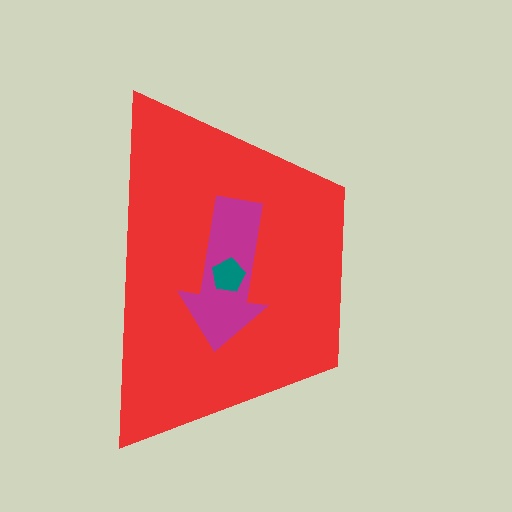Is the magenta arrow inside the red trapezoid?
Yes.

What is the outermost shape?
The red trapezoid.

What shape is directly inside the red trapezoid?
The magenta arrow.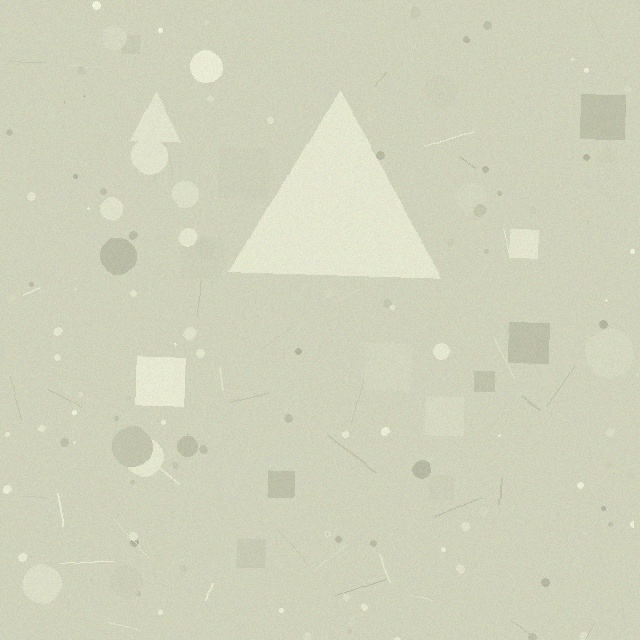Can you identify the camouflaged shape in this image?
The camouflaged shape is a triangle.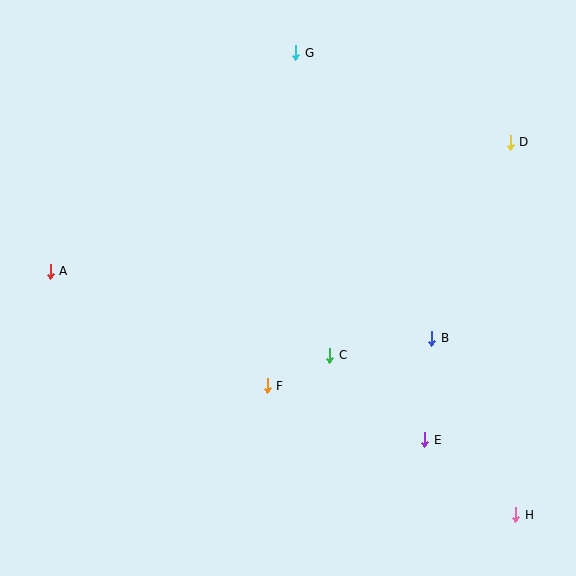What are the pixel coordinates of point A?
Point A is at (50, 271).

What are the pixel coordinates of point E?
Point E is at (425, 440).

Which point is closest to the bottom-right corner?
Point H is closest to the bottom-right corner.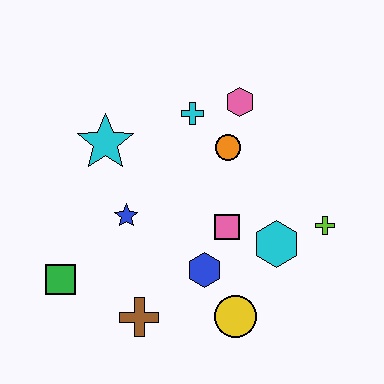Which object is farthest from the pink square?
The green square is farthest from the pink square.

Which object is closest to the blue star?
The cyan star is closest to the blue star.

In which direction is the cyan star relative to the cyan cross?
The cyan star is to the left of the cyan cross.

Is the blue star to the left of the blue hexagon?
Yes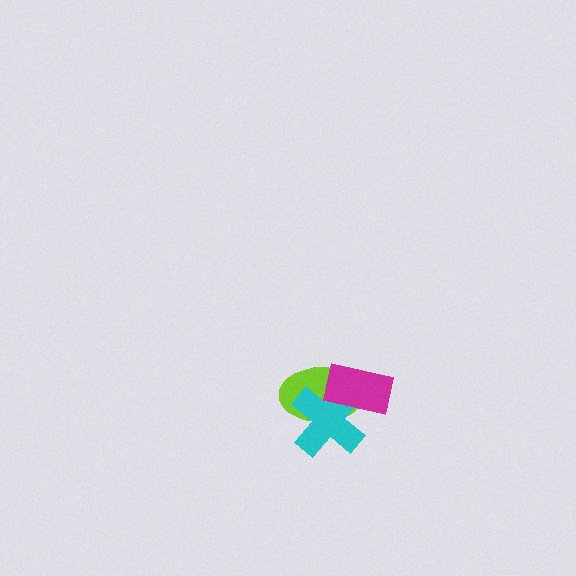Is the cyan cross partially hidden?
Yes, it is partially covered by another shape.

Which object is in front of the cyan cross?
The magenta rectangle is in front of the cyan cross.